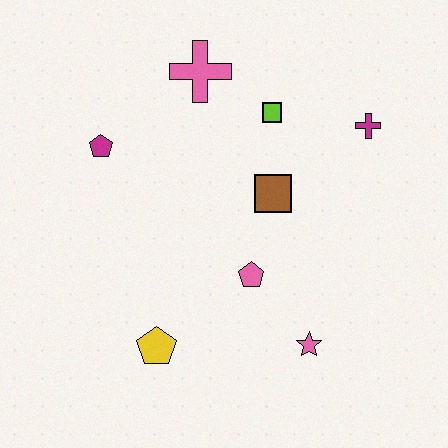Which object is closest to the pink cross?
The lime square is closest to the pink cross.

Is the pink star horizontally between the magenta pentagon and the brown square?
No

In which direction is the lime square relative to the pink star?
The lime square is above the pink star.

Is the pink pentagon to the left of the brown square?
Yes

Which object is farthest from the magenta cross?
The yellow pentagon is farthest from the magenta cross.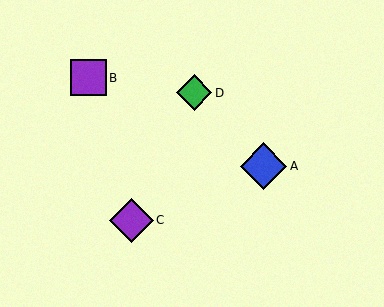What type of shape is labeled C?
Shape C is a purple diamond.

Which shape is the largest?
The blue diamond (labeled A) is the largest.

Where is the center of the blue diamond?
The center of the blue diamond is at (264, 166).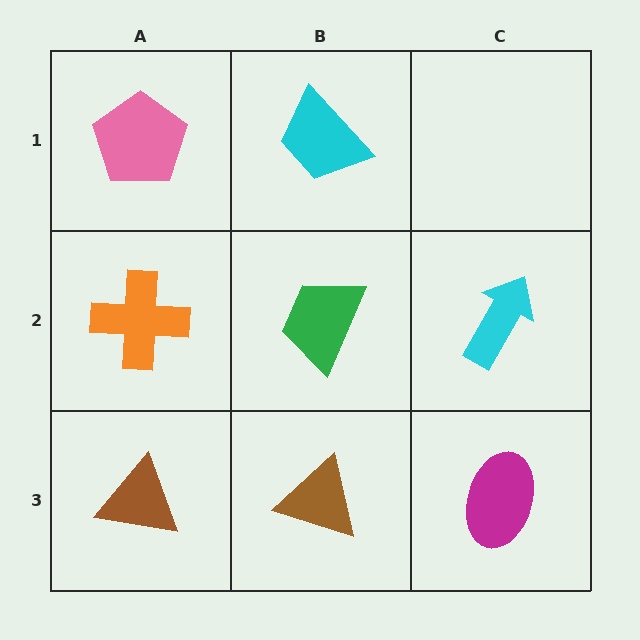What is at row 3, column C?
A magenta ellipse.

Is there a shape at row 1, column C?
No, that cell is empty.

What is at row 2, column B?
A green trapezoid.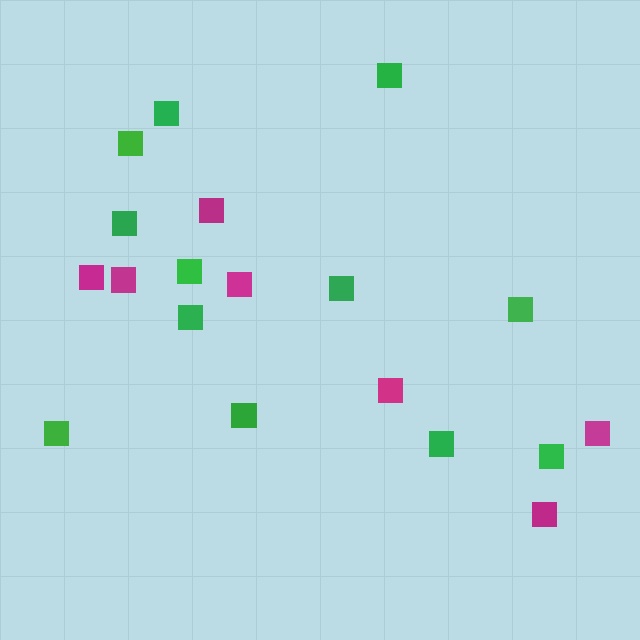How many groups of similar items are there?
There are 2 groups: one group of magenta squares (7) and one group of green squares (12).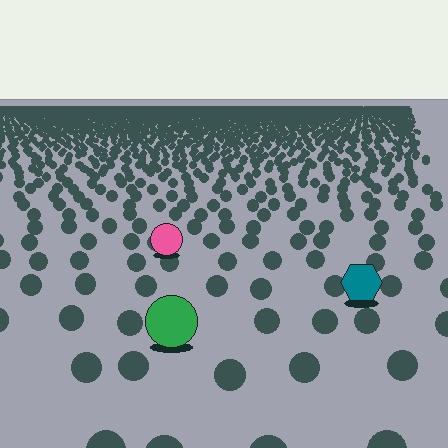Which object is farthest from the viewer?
The pink circle is farthest from the viewer. It appears smaller and the ground texture around it is denser.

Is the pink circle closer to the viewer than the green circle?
No. The green circle is closer — you can tell from the texture gradient: the ground texture is coarser near it.